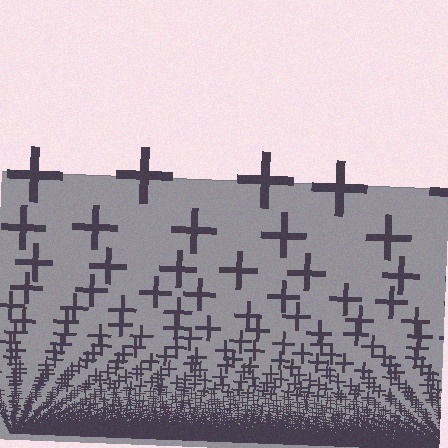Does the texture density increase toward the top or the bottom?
Density increases toward the bottom.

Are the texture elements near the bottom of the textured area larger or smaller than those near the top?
Smaller. The gradient is inverted — elements near the bottom are smaller and denser.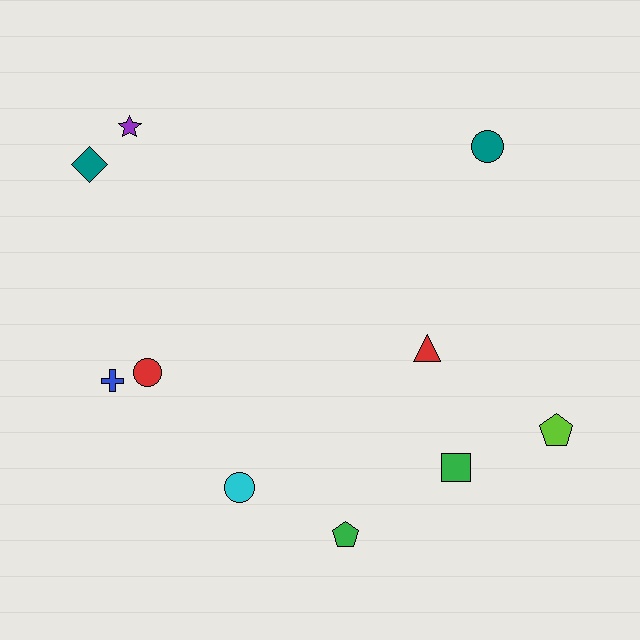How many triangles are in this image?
There is 1 triangle.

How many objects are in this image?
There are 10 objects.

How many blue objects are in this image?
There is 1 blue object.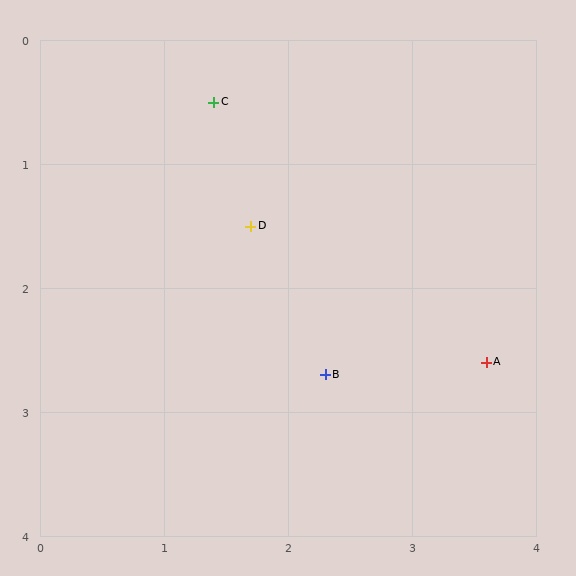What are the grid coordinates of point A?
Point A is at approximately (3.6, 2.6).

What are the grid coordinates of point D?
Point D is at approximately (1.7, 1.5).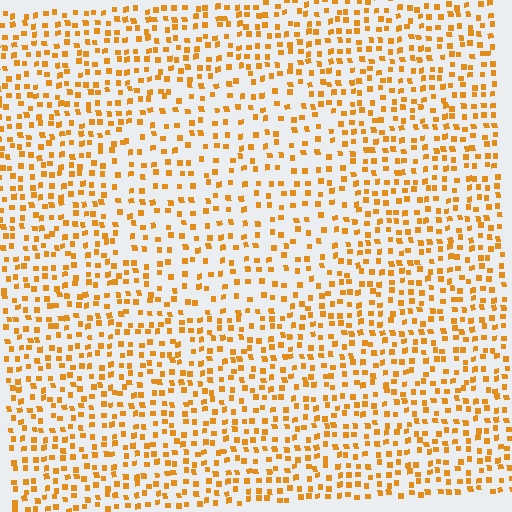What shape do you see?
I see a circle.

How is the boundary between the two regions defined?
The boundary is defined by a change in element density (approximately 1.6x ratio). All elements are the same color, size, and shape.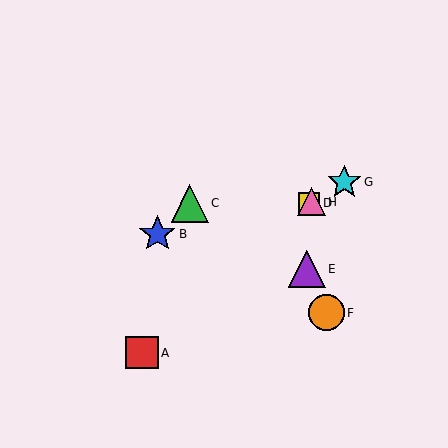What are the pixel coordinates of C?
Object C is at (190, 203).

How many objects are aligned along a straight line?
3 objects (D, G, H) are aligned along a straight line.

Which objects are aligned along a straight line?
Objects D, G, H are aligned along a straight line.